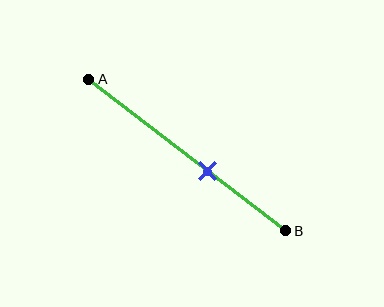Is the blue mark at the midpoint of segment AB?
No, the mark is at about 60% from A, not at the 50% midpoint.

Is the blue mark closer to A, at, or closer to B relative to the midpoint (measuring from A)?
The blue mark is closer to point B than the midpoint of segment AB.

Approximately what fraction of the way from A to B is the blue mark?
The blue mark is approximately 60% of the way from A to B.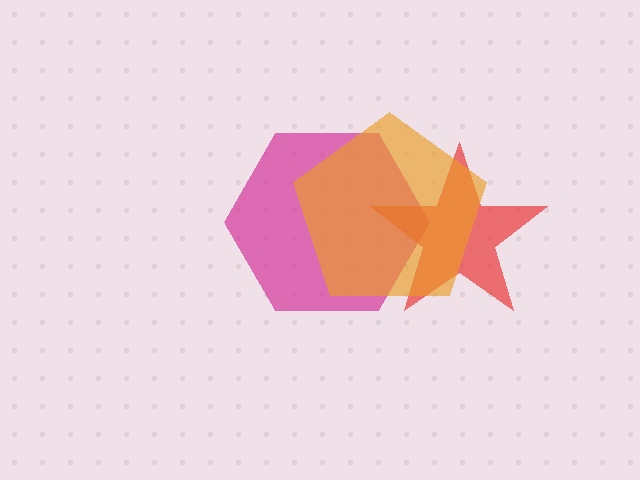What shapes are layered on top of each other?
The layered shapes are: a magenta hexagon, a red star, an orange pentagon.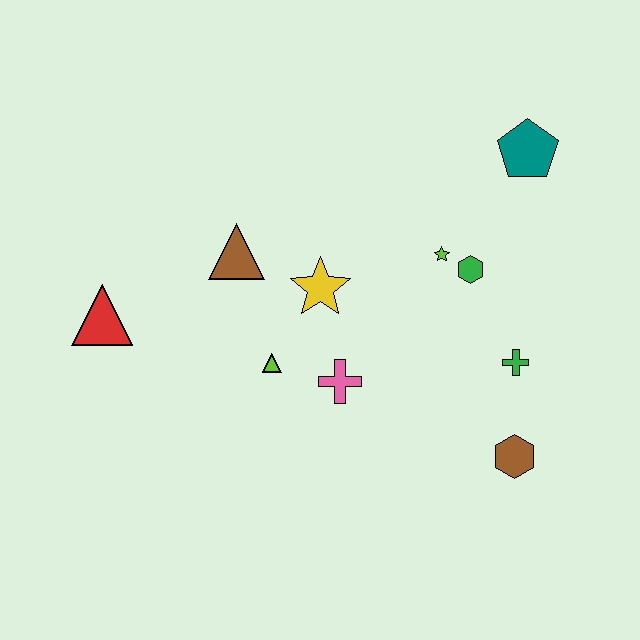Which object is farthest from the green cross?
The red triangle is farthest from the green cross.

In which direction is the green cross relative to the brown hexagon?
The green cross is above the brown hexagon.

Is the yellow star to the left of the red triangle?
No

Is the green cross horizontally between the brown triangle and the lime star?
No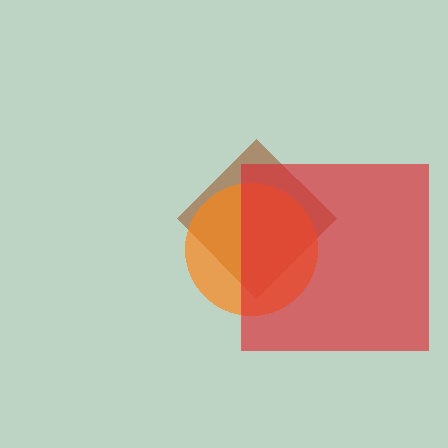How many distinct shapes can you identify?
There are 3 distinct shapes: a brown diamond, an orange circle, a red square.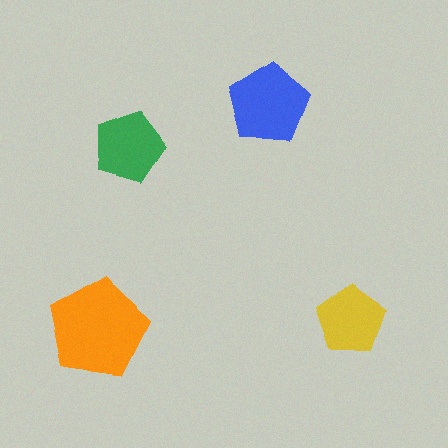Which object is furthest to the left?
The orange pentagon is leftmost.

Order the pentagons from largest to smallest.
the orange one, the blue one, the green one, the yellow one.